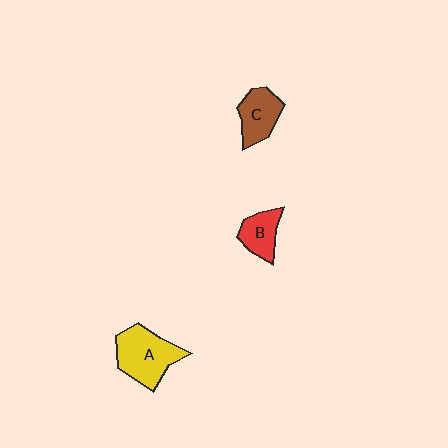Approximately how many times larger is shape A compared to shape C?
Approximately 1.5 times.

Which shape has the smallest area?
Shape B (red).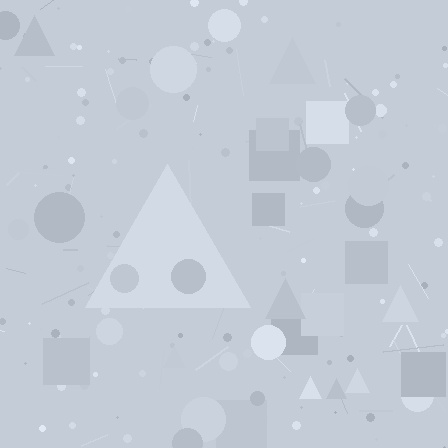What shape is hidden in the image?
A triangle is hidden in the image.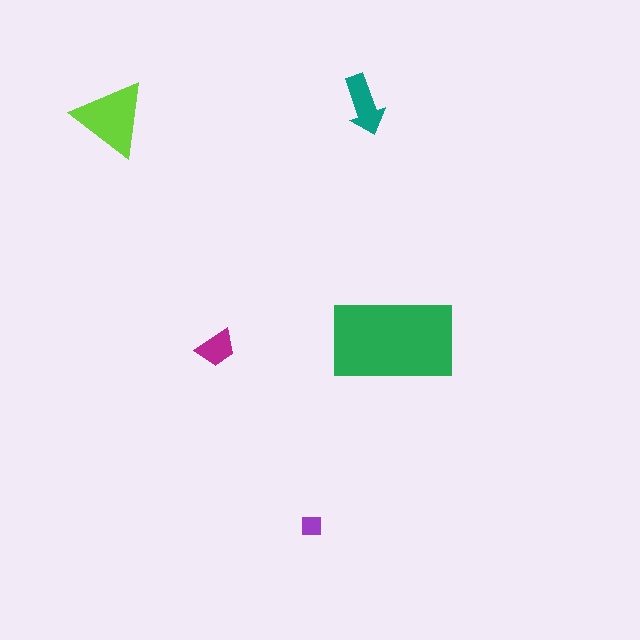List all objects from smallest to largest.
The purple square, the magenta trapezoid, the teal arrow, the lime triangle, the green rectangle.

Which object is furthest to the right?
The green rectangle is rightmost.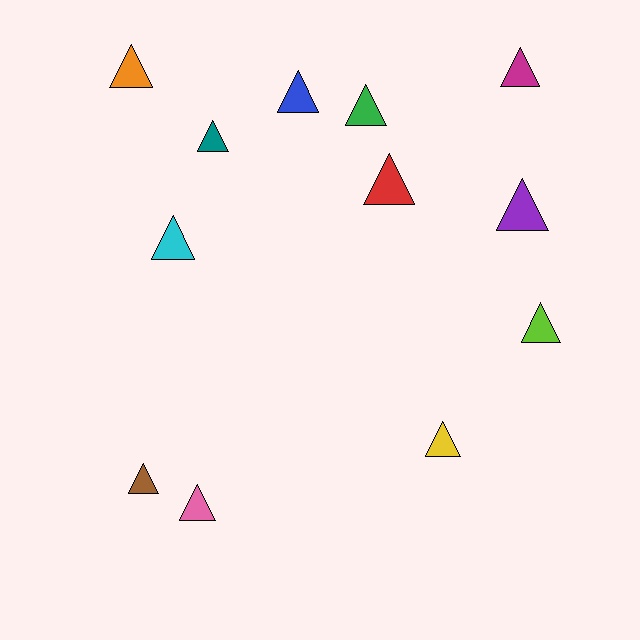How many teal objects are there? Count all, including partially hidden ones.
There is 1 teal object.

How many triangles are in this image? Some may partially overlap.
There are 12 triangles.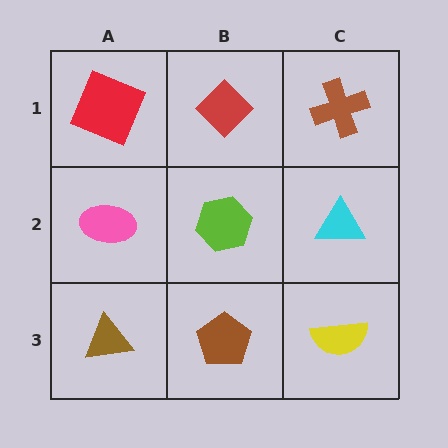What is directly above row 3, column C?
A cyan triangle.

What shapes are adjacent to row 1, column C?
A cyan triangle (row 2, column C), a red diamond (row 1, column B).